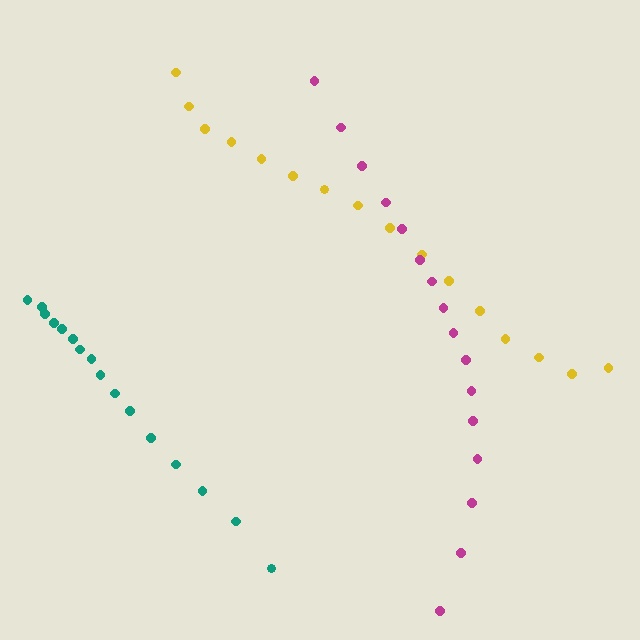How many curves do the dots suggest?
There are 3 distinct paths.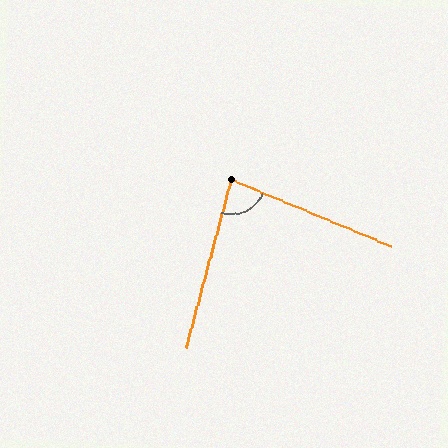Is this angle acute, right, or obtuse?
It is acute.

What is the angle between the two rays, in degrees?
Approximately 82 degrees.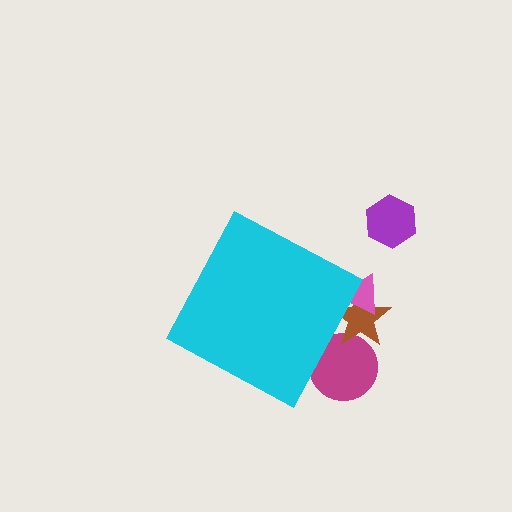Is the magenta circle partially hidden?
Yes, the magenta circle is partially hidden behind the cyan diamond.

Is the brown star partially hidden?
Yes, the brown star is partially hidden behind the cyan diamond.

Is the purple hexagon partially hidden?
No, the purple hexagon is fully visible.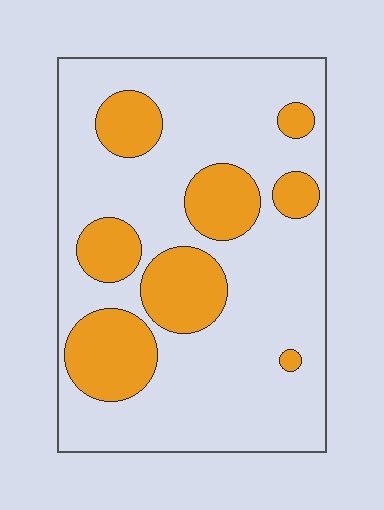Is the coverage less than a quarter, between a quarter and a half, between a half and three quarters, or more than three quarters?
Between a quarter and a half.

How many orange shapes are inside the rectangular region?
8.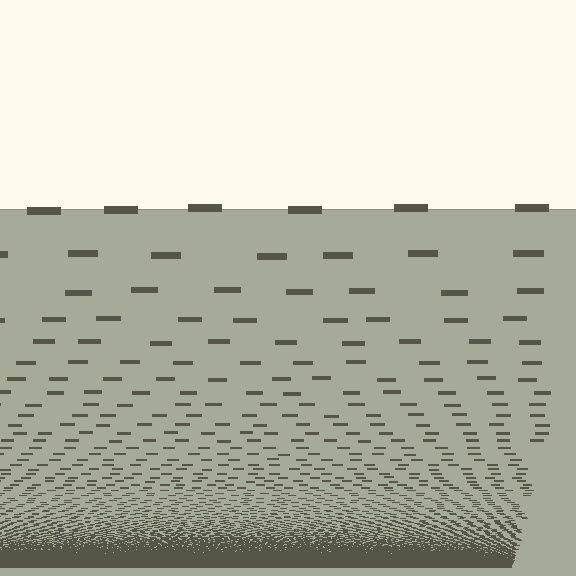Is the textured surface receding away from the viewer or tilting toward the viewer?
The surface appears to tilt toward the viewer. Texture elements get larger and sparser toward the top.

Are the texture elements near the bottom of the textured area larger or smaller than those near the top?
Smaller. The gradient is inverted — elements near the bottom are smaller and denser.